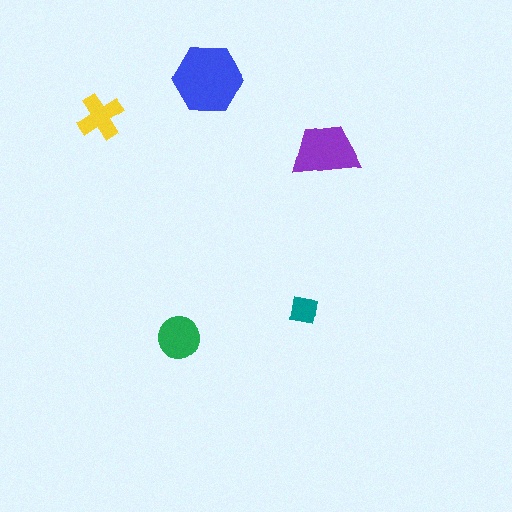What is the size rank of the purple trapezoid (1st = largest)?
2nd.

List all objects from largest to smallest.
The blue hexagon, the purple trapezoid, the green circle, the yellow cross, the teal square.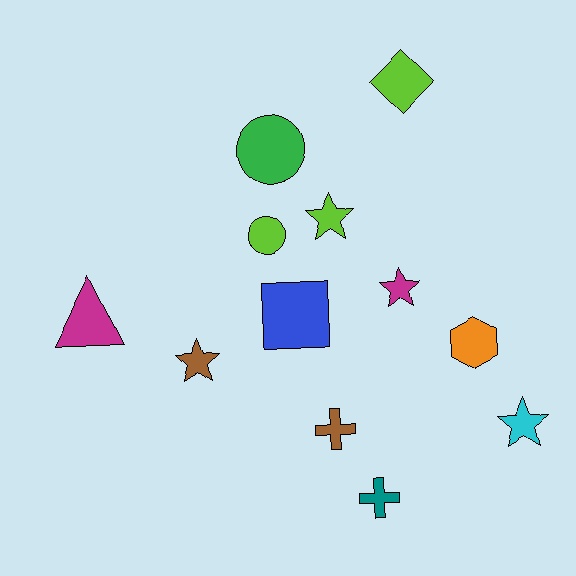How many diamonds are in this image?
There is 1 diamond.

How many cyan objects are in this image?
There is 1 cyan object.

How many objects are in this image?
There are 12 objects.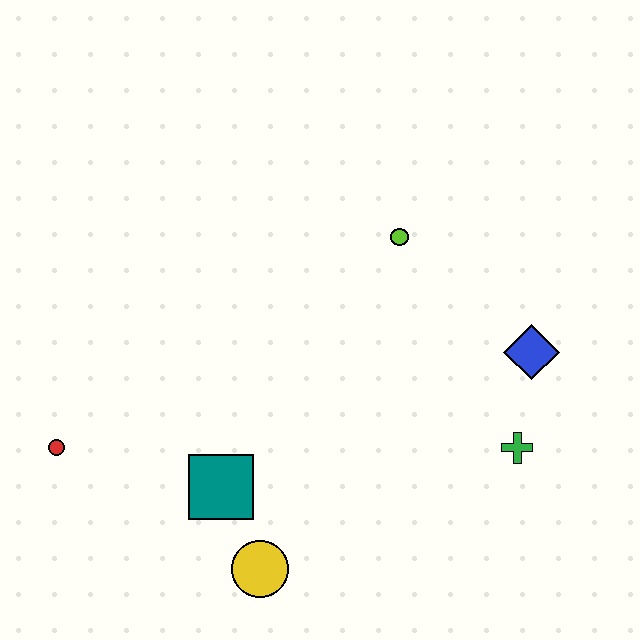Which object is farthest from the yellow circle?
The lime circle is farthest from the yellow circle.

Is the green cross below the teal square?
No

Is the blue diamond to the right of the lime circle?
Yes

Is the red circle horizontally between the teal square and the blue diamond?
No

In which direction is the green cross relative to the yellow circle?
The green cross is to the right of the yellow circle.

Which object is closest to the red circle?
The teal square is closest to the red circle.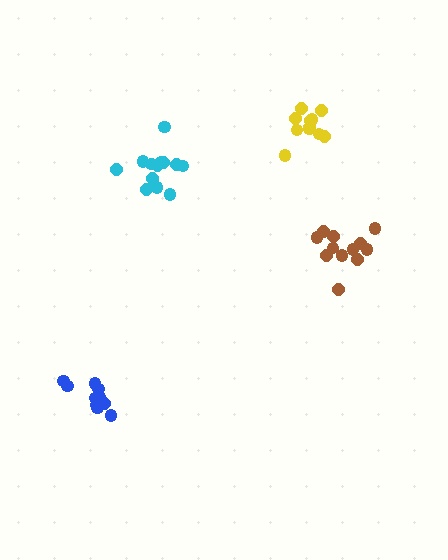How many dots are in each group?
Group 1: 10 dots, Group 2: 13 dots, Group 3: 12 dots, Group 4: 11 dots (46 total).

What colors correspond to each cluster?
The clusters are colored: blue, cyan, brown, yellow.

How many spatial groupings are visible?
There are 4 spatial groupings.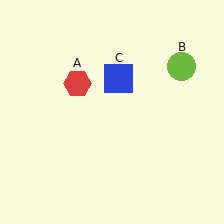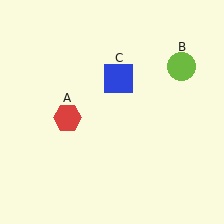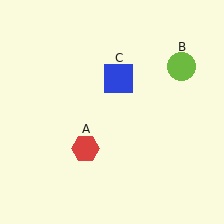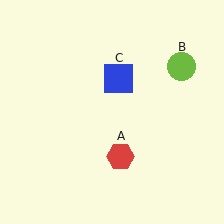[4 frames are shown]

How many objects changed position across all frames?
1 object changed position: red hexagon (object A).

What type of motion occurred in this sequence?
The red hexagon (object A) rotated counterclockwise around the center of the scene.